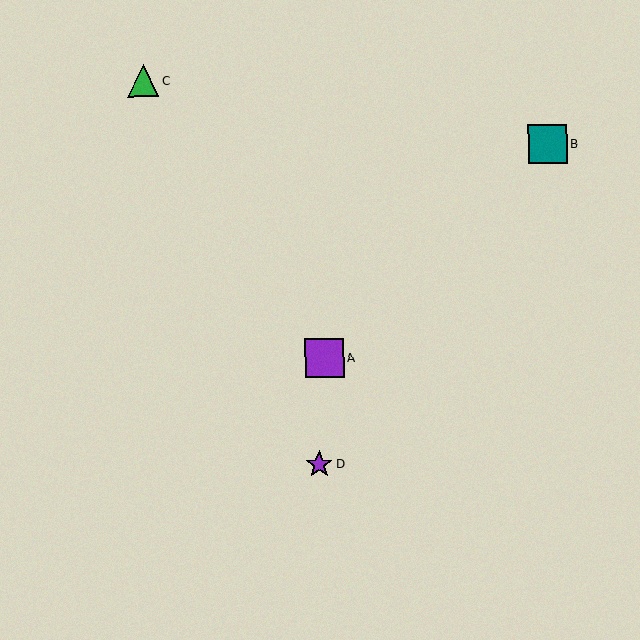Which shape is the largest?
The purple square (labeled A) is the largest.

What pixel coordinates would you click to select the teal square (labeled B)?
Click at (548, 144) to select the teal square B.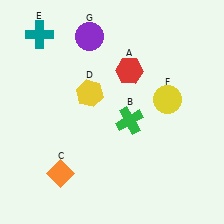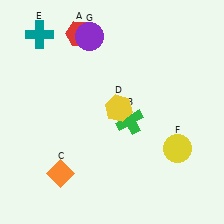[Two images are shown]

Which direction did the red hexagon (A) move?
The red hexagon (A) moved left.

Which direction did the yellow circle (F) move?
The yellow circle (F) moved down.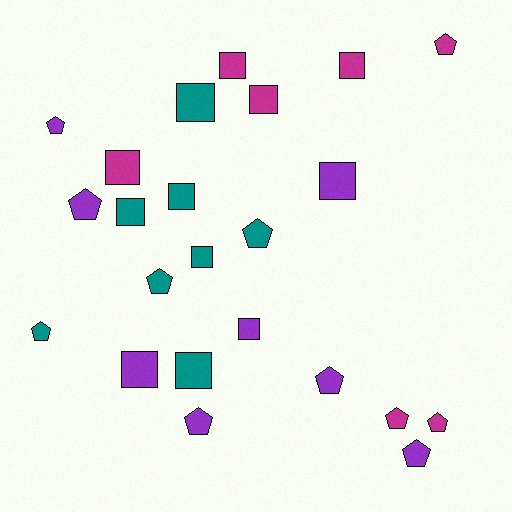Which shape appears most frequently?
Square, with 12 objects.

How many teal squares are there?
There are 5 teal squares.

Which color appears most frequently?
Purple, with 8 objects.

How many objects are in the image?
There are 23 objects.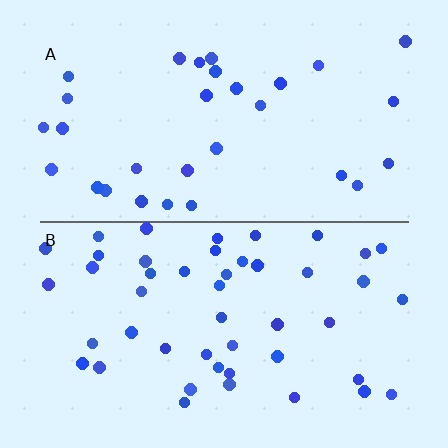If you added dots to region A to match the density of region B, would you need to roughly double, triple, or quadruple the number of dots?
Approximately double.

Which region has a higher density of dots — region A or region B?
B (the bottom).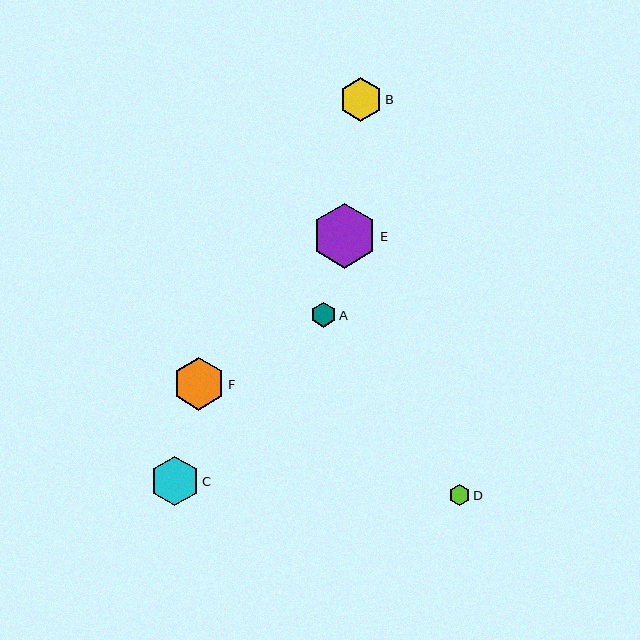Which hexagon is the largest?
Hexagon E is the largest with a size of approximately 65 pixels.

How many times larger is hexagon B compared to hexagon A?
Hexagon B is approximately 1.7 times the size of hexagon A.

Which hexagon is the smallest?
Hexagon D is the smallest with a size of approximately 21 pixels.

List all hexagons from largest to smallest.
From largest to smallest: E, F, C, B, A, D.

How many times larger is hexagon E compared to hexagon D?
Hexagon E is approximately 3.0 times the size of hexagon D.